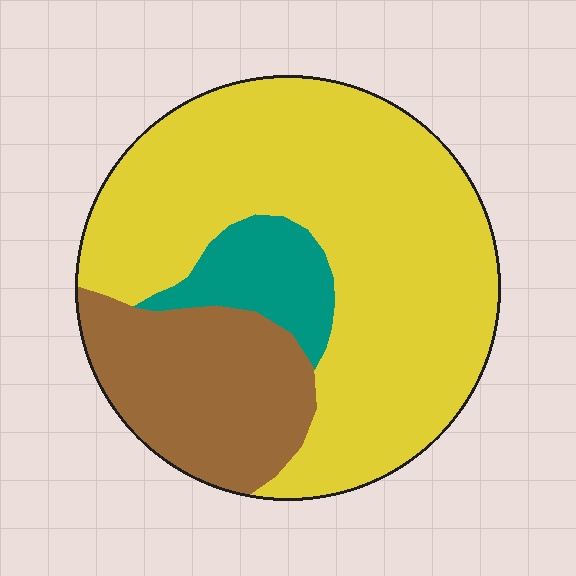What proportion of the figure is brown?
Brown covers 23% of the figure.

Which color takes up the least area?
Teal, at roughly 10%.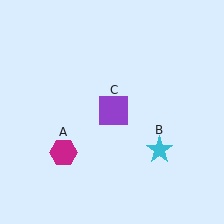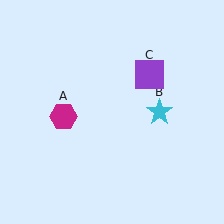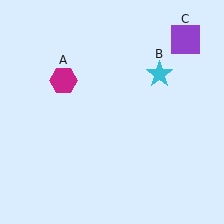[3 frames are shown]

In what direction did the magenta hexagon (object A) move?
The magenta hexagon (object A) moved up.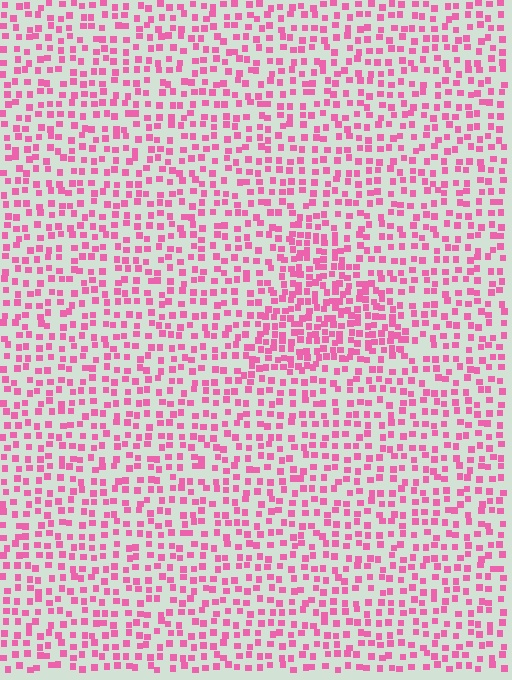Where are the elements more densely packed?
The elements are more densely packed inside the triangle boundary.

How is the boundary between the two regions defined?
The boundary is defined by a change in element density (approximately 1.8x ratio). All elements are the same color, size, and shape.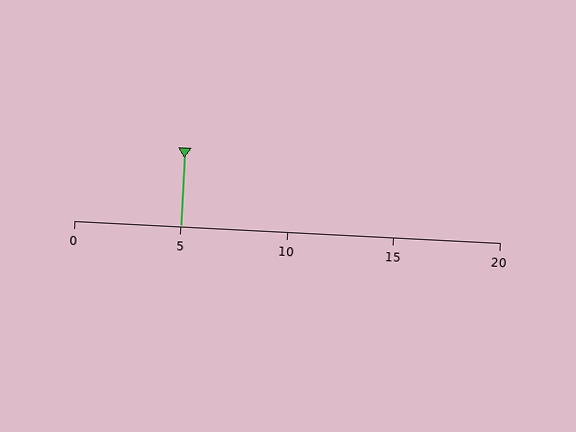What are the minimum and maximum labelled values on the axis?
The axis runs from 0 to 20.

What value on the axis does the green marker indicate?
The marker indicates approximately 5.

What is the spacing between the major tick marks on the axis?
The major ticks are spaced 5 apart.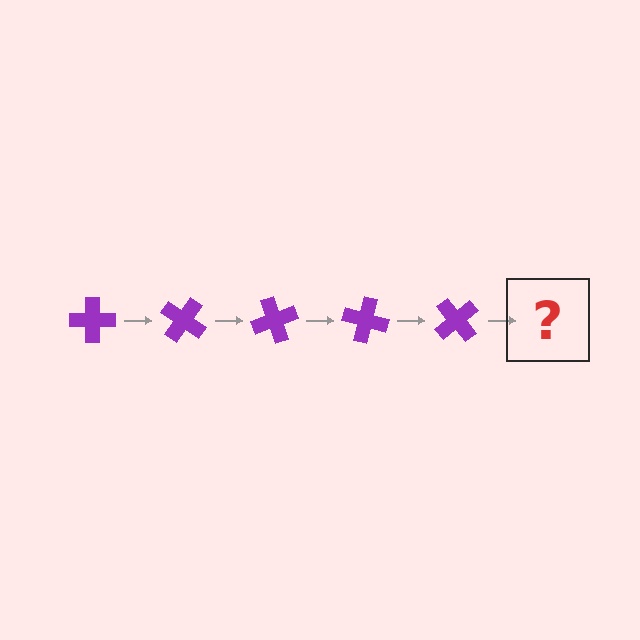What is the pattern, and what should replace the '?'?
The pattern is that the cross rotates 35 degrees each step. The '?' should be a purple cross rotated 175 degrees.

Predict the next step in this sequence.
The next step is a purple cross rotated 175 degrees.